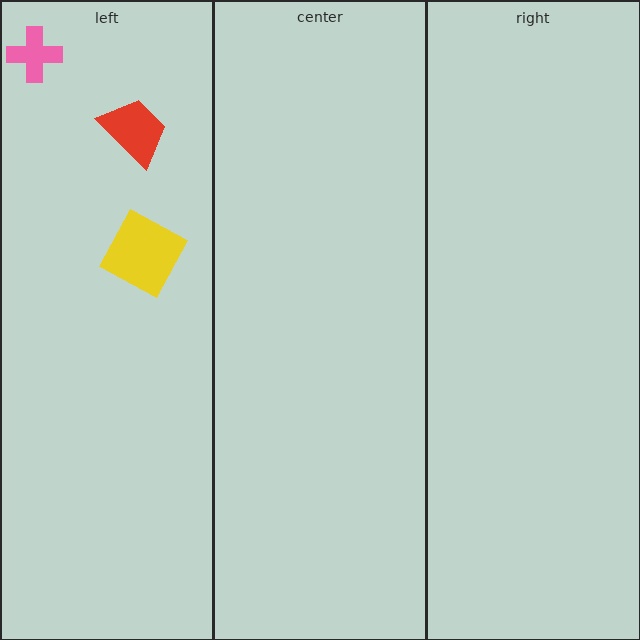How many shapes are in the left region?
3.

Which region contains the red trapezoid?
The left region.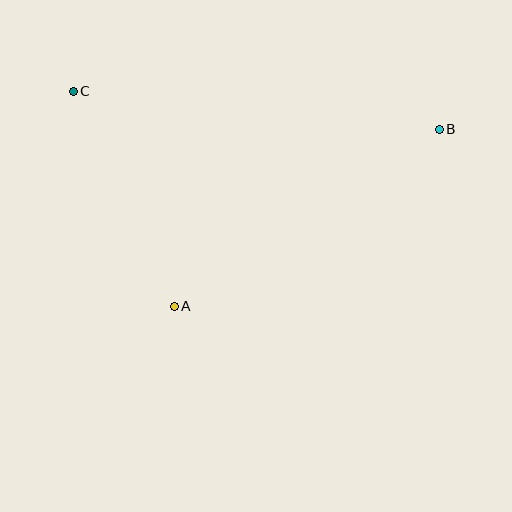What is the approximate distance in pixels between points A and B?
The distance between A and B is approximately 319 pixels.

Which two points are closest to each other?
Points A and C are closest to each other.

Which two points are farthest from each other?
Points B and C are farthest from each other.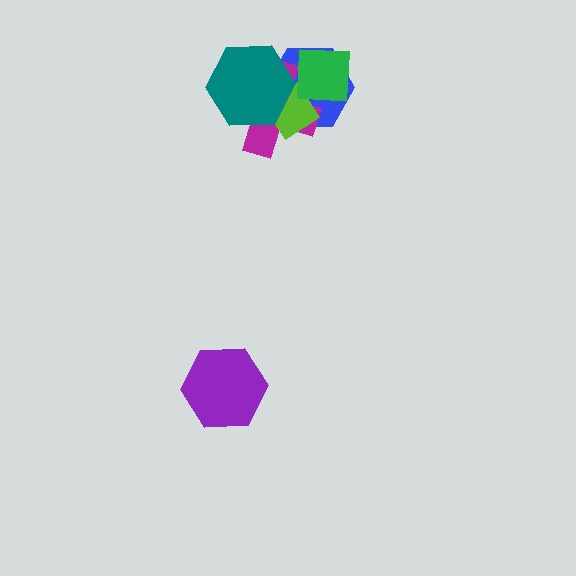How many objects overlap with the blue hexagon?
4 objects overlap with the blue hexagon.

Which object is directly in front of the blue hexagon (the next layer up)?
The magenta cross is directly in front of the blue hexagon.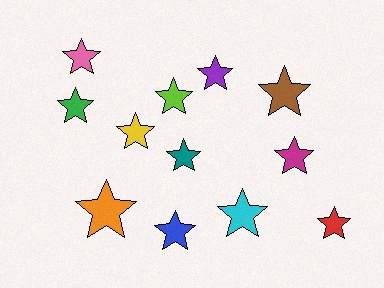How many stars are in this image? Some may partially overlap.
There are 12 stars.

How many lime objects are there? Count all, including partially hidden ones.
There is 1 lime object.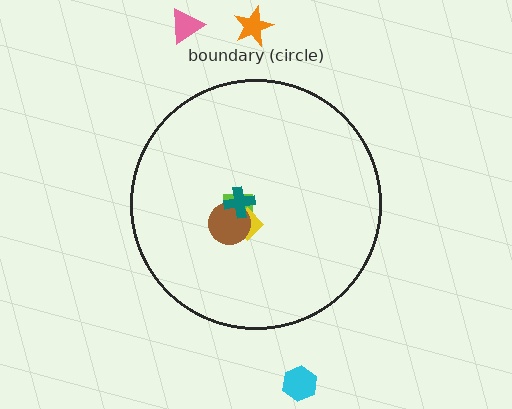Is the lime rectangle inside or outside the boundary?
Inside.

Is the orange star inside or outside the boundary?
Outside.